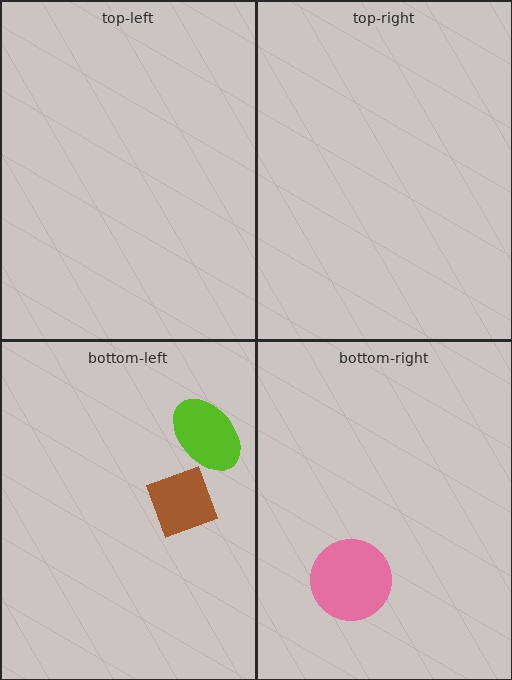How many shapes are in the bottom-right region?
1.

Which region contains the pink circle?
The bottom-right region.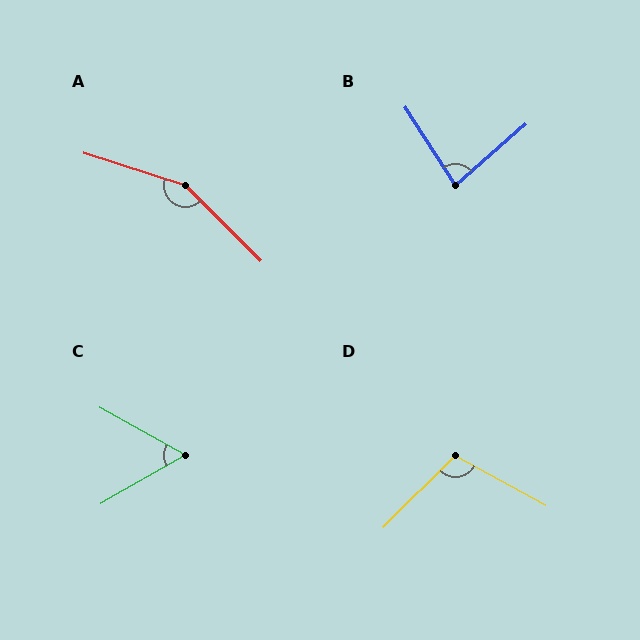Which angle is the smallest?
C, at approximately 59 degrees.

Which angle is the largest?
A, at approximately 153 degrees.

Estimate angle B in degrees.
Approximately 82 degrees.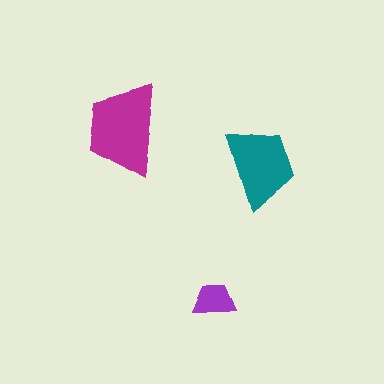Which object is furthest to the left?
The magenta trapezoid is leftmost.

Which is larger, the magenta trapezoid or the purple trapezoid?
The magenta one.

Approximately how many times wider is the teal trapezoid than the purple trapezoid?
About 2 times wider.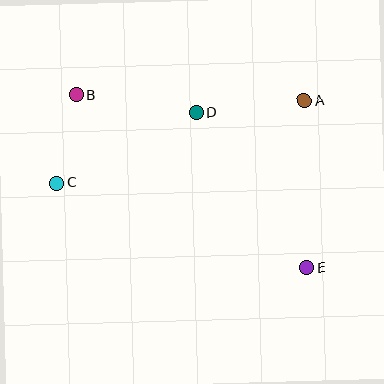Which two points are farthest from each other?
Points B and E are farthest from each other.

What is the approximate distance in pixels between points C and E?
The distance between C and E is approximately 264 pixels.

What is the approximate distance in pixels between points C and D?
The distance between C and D is approximately 156 pixels.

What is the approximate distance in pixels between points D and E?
The distance between D and E is approximately 190 pixels.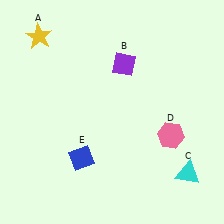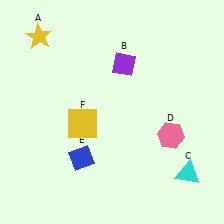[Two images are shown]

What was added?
A yellow square (F) was added in Image 2.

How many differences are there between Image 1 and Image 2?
There is 1 difference between the two images.